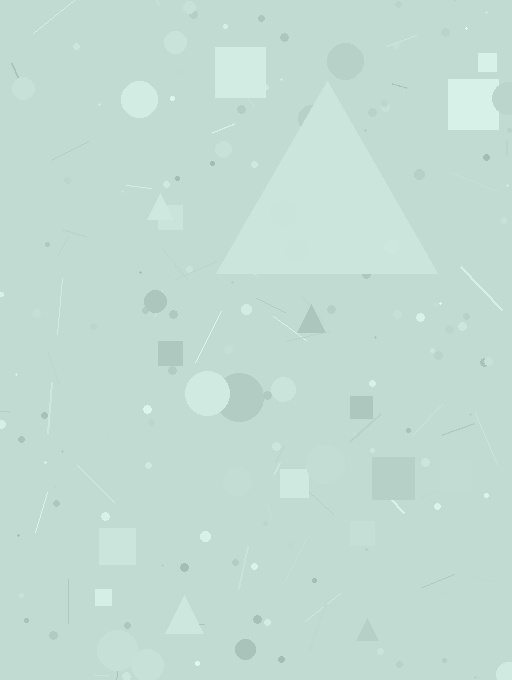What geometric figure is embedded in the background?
A triangle is embedded in the background.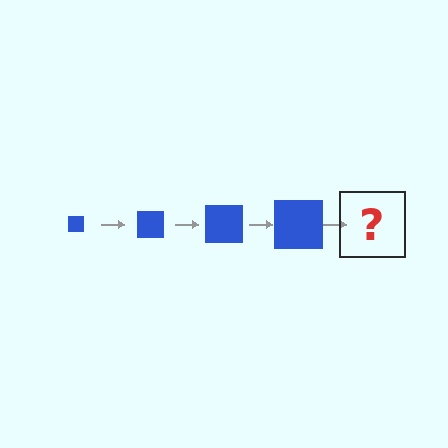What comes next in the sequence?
The next element should be a blue square, larger than the previous one.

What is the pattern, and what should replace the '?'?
The pattern is that the square gets progressively larger each step. The '?' should be a blue square, larger than the previous one.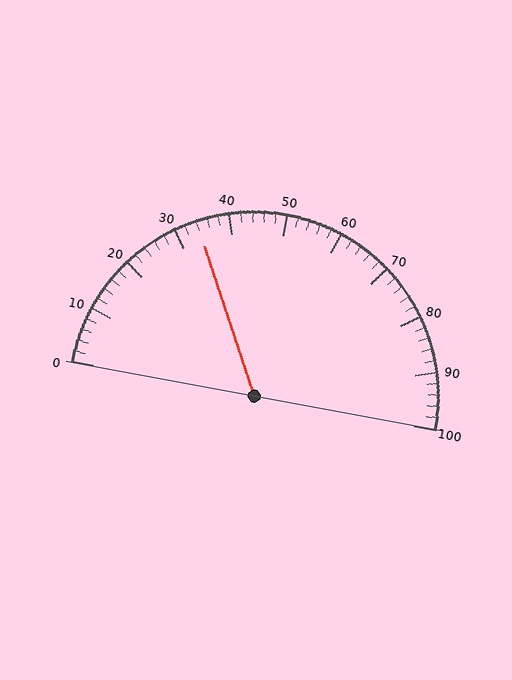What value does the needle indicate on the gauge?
The needle indicates approximately 34.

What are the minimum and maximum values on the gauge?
The gauge ranges from 0 to 100.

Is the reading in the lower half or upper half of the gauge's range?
The reading is in the lower half of the range (0 to 100).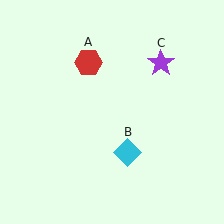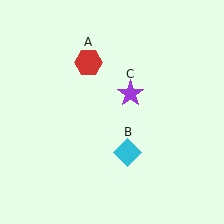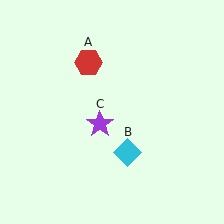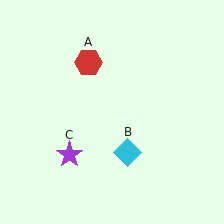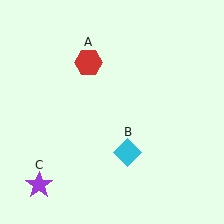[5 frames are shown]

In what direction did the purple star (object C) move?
The purple star (object C) moved down and to the left.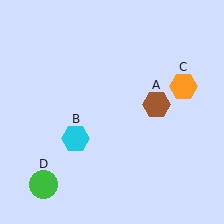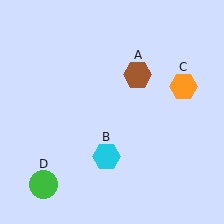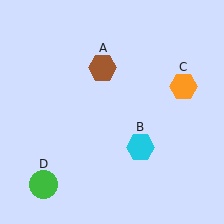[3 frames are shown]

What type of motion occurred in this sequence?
The brown hexagon (object A), cyan hexagon (object B) rotated counterclockwise around the center of the scene.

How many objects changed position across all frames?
2 objects changed position: brown hexagon (object A), cyan hexagon (object B).